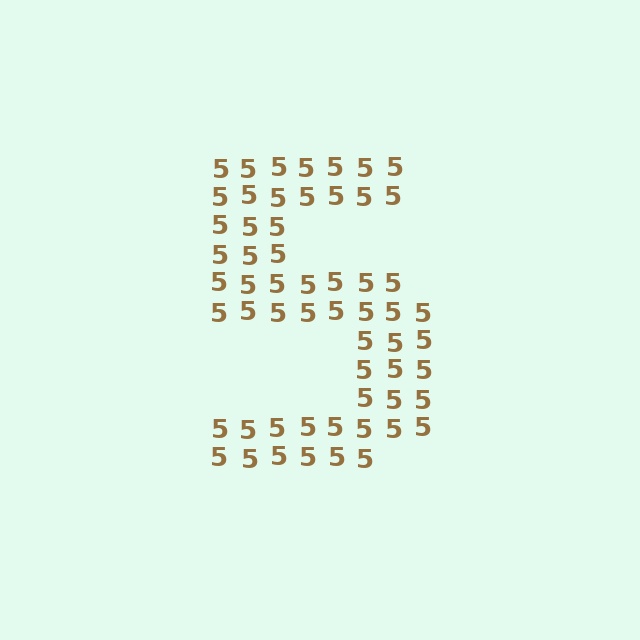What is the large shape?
The large shape is the digit 5.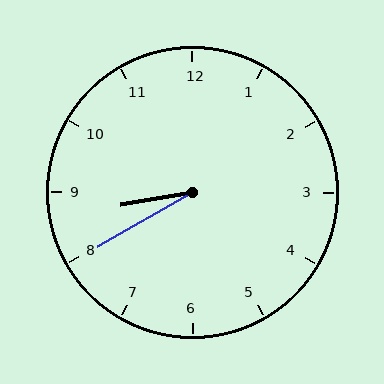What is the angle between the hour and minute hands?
Approximately 20 degrees.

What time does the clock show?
8:40.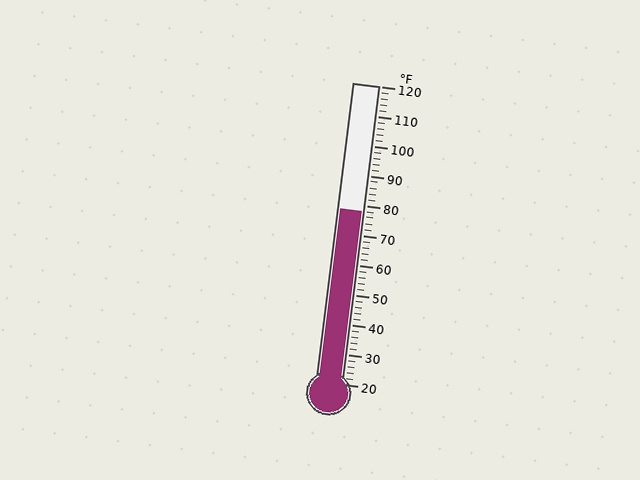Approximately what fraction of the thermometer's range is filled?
The thermometer is filled to approximately 60% of its range.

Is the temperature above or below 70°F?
The temperature is above 70°F.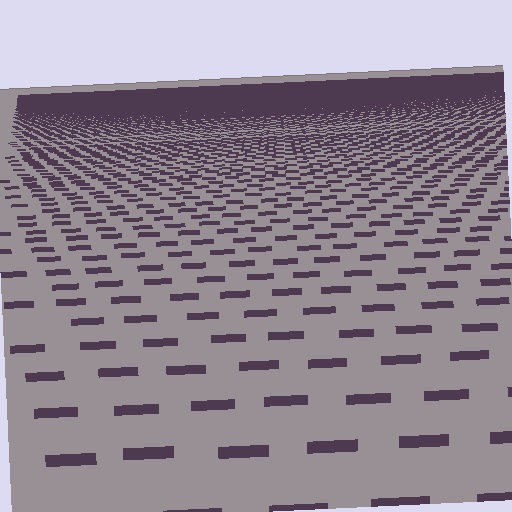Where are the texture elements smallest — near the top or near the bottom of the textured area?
Near the top.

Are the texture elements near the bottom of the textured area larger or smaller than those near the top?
Larger. Near the bottom, elements are closer to the viewer and appear at a bigger on-screen size.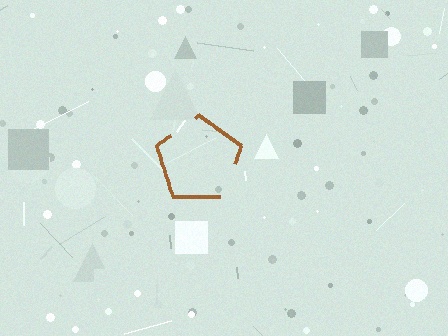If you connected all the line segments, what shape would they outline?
They would outline a pentagon.